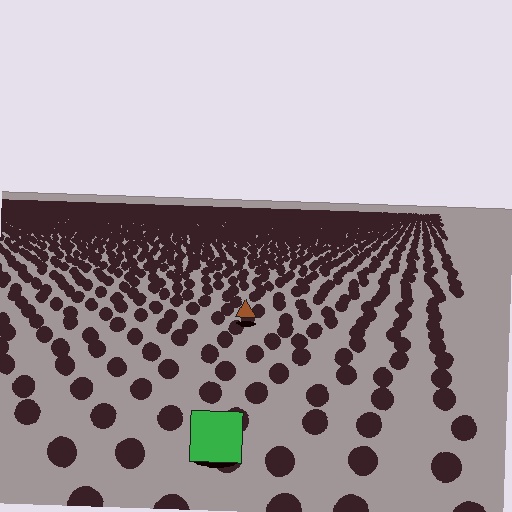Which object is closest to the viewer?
The green square is closest. The texture marks near it are larger and more spread out.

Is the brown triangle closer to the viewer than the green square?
No. The green square is closer — you can tell from the texture gradient: the ground texture is coarser near it.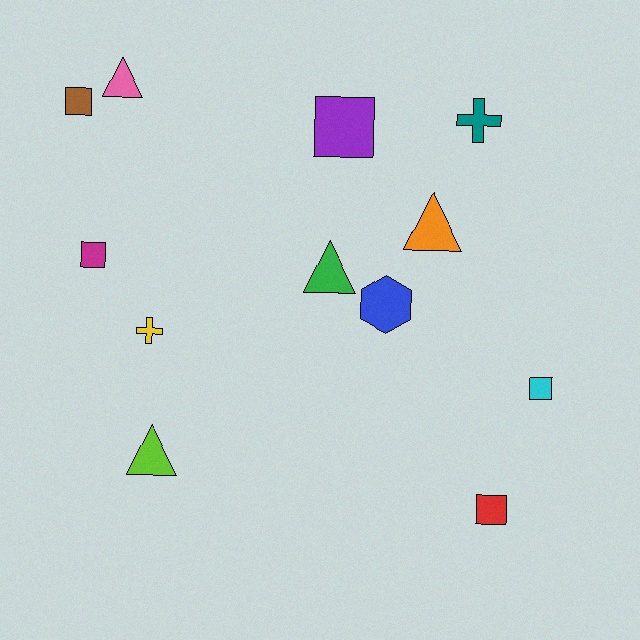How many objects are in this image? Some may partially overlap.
There are 12 objects.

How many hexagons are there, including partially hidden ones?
There is 1 hexagon.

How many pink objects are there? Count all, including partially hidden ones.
There is 1 pink object.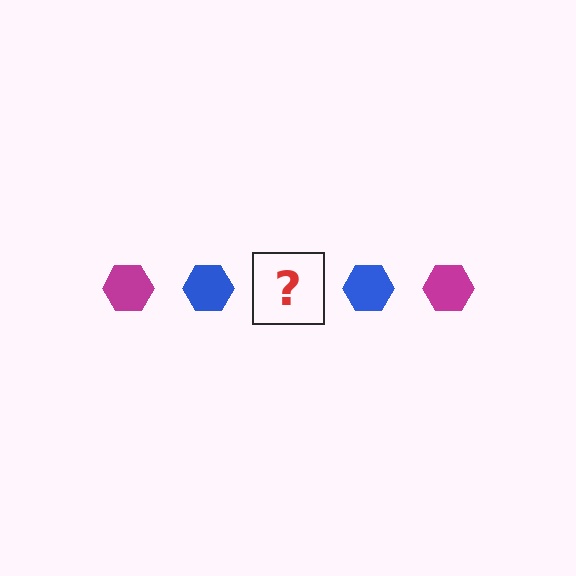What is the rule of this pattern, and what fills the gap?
The rule is that the pattern cycles through magenta, blue hexagons. The gap should be filled with a magenta hexagon.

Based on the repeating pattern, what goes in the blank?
The blank should be a magenta hexagon.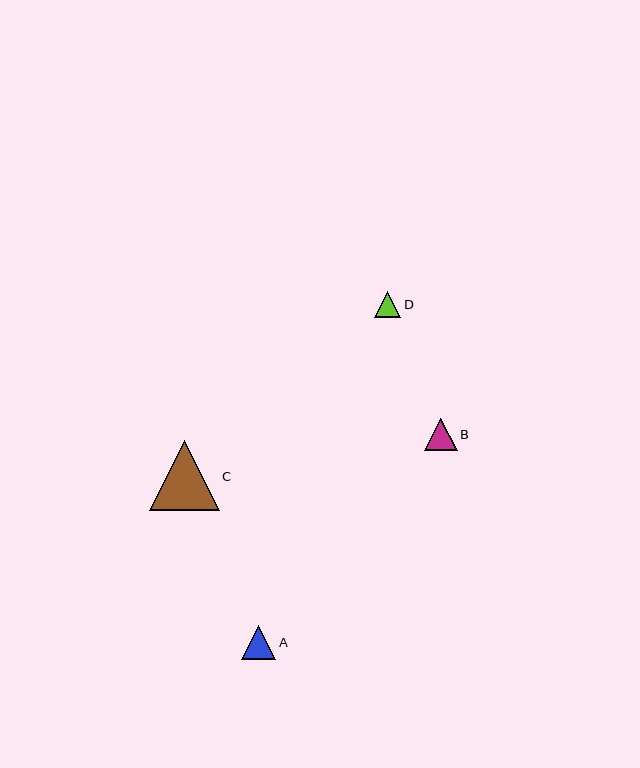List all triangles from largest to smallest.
From largest to smallest: C, A, B, D.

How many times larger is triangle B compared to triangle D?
Triangle B is approximately 1.2 times the size of triangle D.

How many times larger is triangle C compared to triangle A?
Triangle C is approximately 2.1 times the size of triangle A.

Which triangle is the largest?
Triangle C is the largest with a size of approximately 70 pixels.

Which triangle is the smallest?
Triangle D is the smallest with a size of approximately 26 pixels.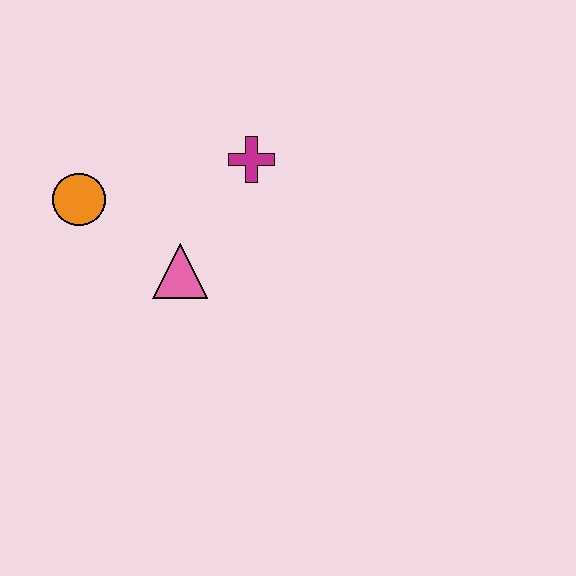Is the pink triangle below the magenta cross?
Yes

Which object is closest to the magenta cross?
The pink triangle is closest to the magenta cross.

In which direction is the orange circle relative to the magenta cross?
The orange circle is to the left of the magenta cross.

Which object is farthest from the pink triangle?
The magenta cross is farthest from the pink triangle.